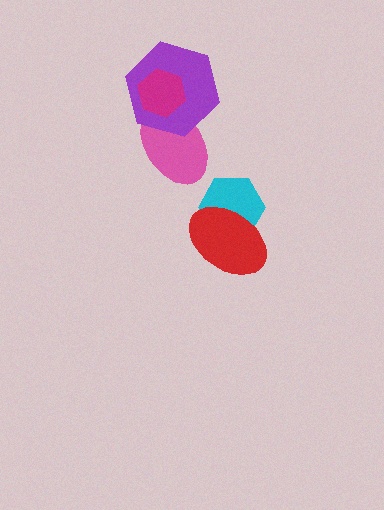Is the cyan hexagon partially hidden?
Yes, it is partially covered by another shape.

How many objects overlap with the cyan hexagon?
1 object overlaps with the cyan hexagon.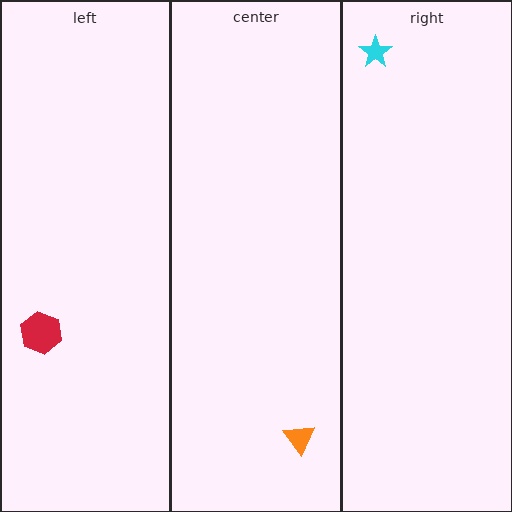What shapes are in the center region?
The orange triangle.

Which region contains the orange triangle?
The center region.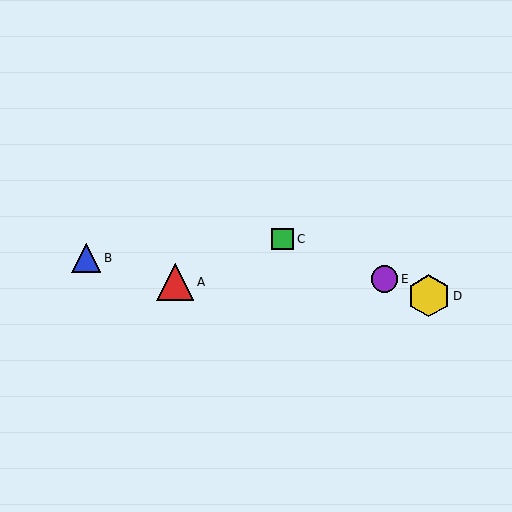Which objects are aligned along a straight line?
Objects C, D, E are aligned along a straight line.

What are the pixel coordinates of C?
Object C is at (283, 239).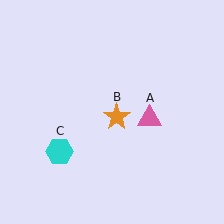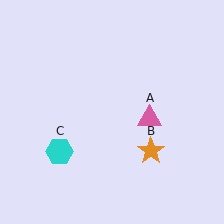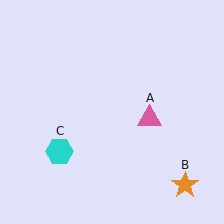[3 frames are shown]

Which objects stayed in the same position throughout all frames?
Pink triangle (object A) and cyan hexagon (object C) remained stationary.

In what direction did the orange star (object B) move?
The orange star (object B) moved down and to the right.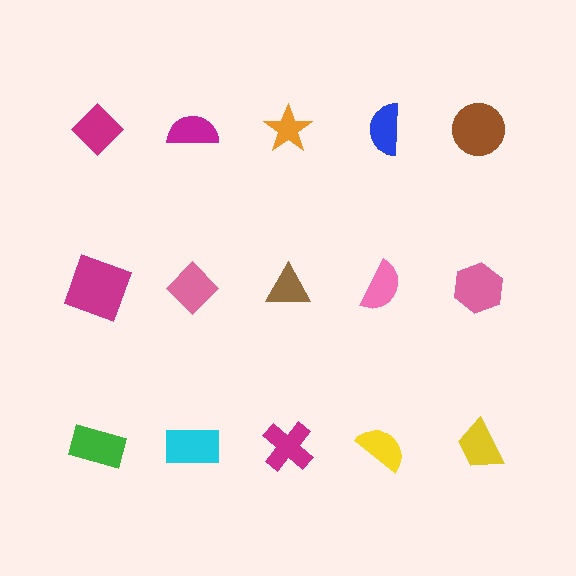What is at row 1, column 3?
An orange star.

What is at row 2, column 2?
A pink diamond.